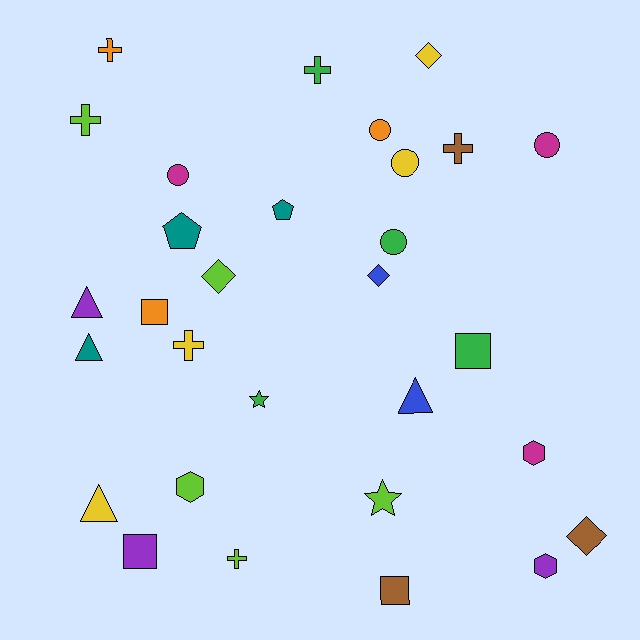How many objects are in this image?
There are 30 objects.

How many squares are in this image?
There are 4 squares.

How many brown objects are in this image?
There are 3 brown objects.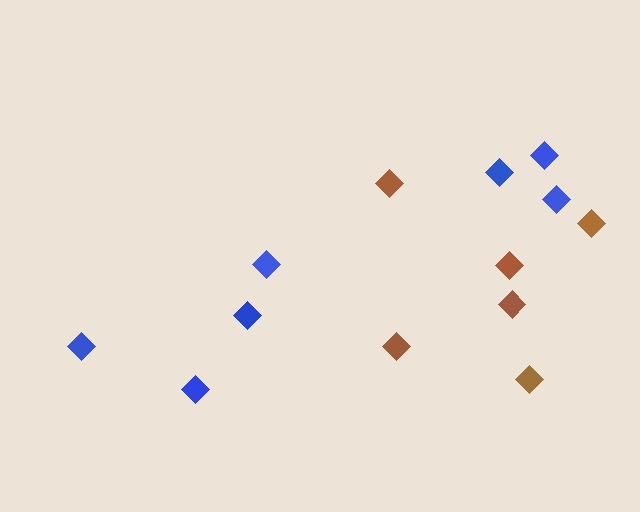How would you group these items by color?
There are 2 groups: one group of brown diamonds (6) and one group of blue diamonds (7).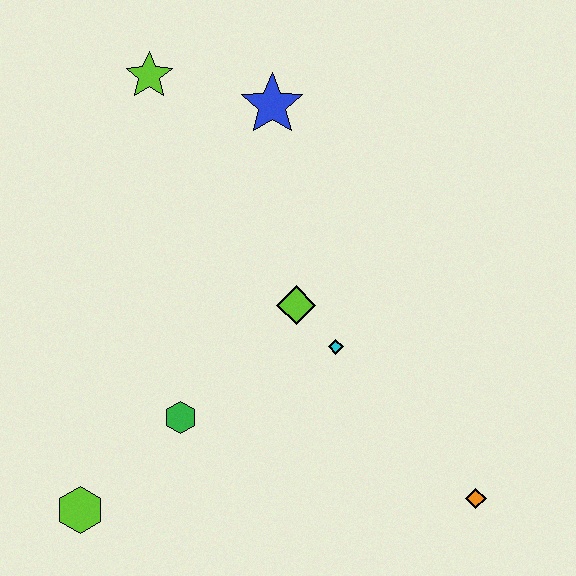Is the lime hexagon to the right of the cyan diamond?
No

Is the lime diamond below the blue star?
Yes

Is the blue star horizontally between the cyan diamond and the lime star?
Yes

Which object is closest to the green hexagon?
The lime hexagon is closest to the green hexagon.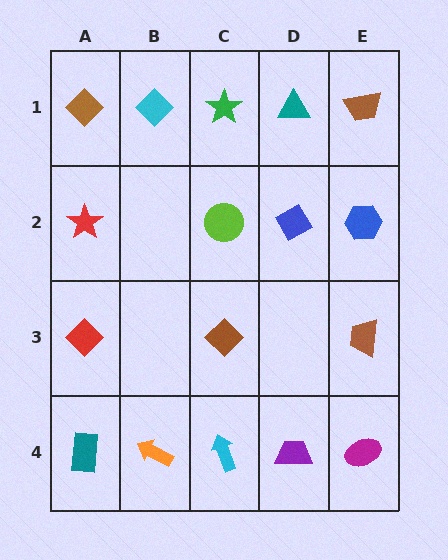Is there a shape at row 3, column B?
No, that cell is empty.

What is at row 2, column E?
A blue hexagon.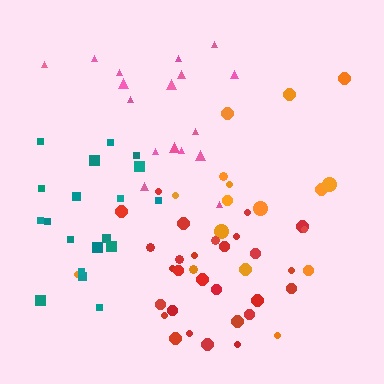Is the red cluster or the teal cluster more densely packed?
Red.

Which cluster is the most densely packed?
Red.